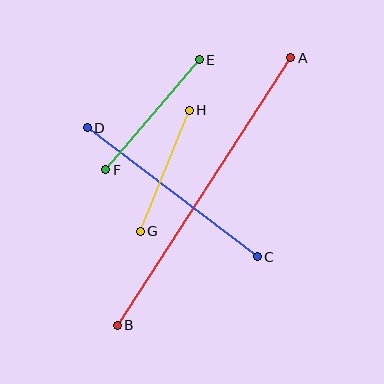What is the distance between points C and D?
The distance is approximately 214 pixels.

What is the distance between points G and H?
The distance is approximately 131 pixels.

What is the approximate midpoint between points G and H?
The midpoint is at approximately (165, 171) pixels.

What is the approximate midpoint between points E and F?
The midpoint is at approximately (153, 115) pixels.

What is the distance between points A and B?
The distance is approximately 319 pixels.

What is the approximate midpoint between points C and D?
The midpoint is at approximately (172, 192) pixels.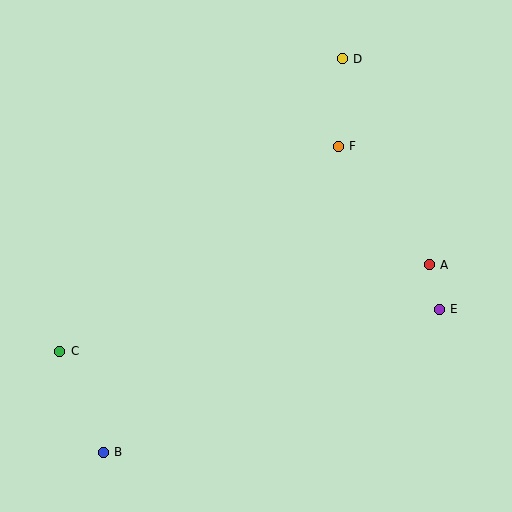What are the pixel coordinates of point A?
Point A is at (429, 265).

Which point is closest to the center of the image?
Point F at (339, 146) is closest to the center.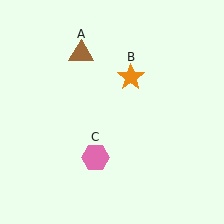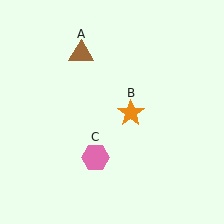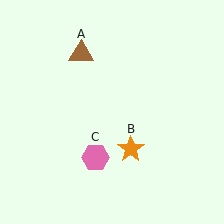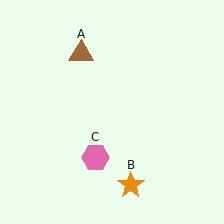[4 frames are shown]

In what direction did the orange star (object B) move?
The orange star (object B) moved down.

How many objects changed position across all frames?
1 object changed position: orange star (object B).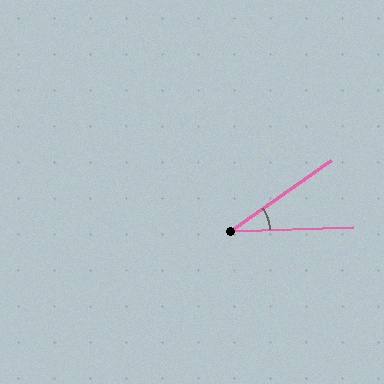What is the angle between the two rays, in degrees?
Approximately 33 degrees.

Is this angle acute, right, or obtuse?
It is acute.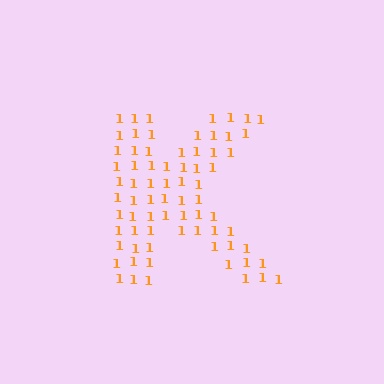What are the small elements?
The small elements are digit 1's.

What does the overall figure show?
The overall figure shows the letter K.